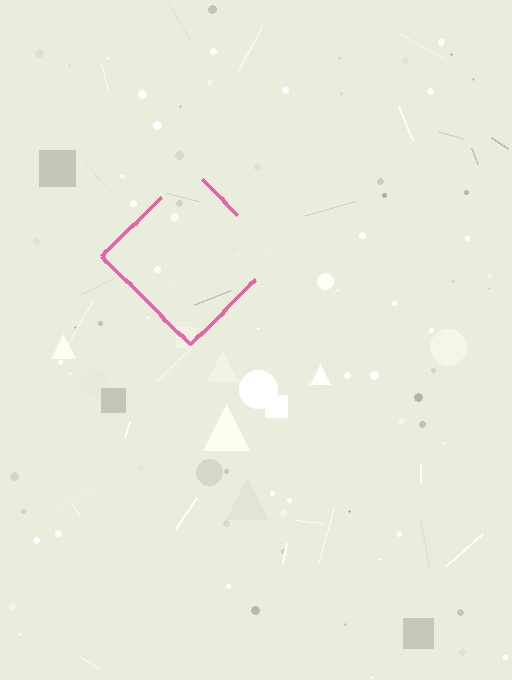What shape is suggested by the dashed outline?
The dashed outline suggests a diamond.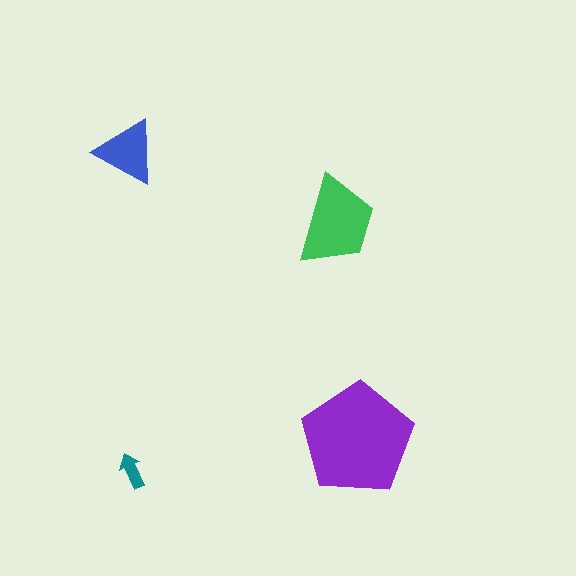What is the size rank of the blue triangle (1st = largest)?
3rd.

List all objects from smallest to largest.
The teal arrow, the blue triangle, the green trapezoid, the purple pentagon.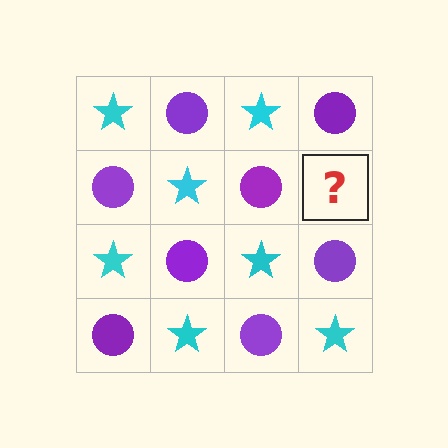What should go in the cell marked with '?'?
The missing cell should contain a cyan star.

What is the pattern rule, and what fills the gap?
The rule is that it alternates cyan star and purple circle in a checkerboard pattern. The gap should be filled with a cyan star.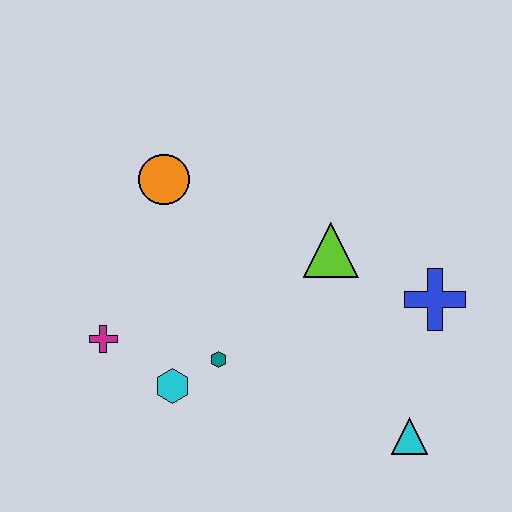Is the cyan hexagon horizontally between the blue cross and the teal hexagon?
No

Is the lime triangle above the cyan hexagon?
Yes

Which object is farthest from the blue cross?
The magenta cross is farthest from the blue cross.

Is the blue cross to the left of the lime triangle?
No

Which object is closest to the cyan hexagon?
The teal hexagon is closest to the cyan hexagon.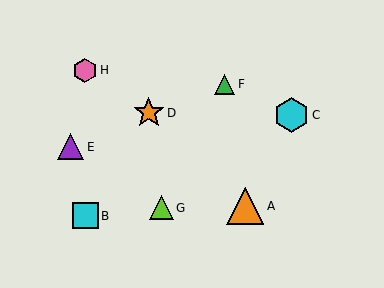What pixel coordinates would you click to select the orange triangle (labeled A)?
Click at (245, 206) to select the orange triangle A.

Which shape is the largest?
The orange triangle (labeled A) is the largest.